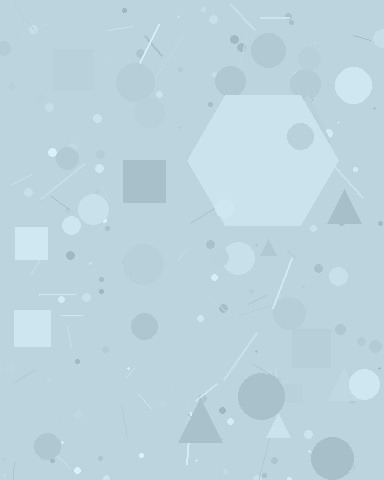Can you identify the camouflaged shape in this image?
The camouflaged shape is a hexagon.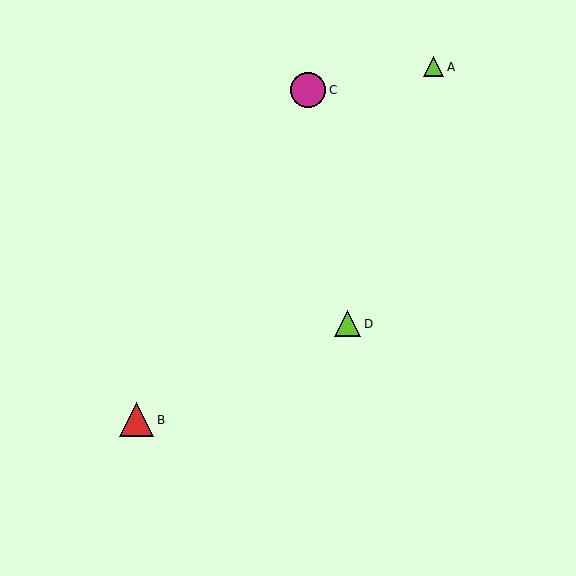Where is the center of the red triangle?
The center of the red triangle is at (137, 420).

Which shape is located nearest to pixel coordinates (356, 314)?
The lime triangle (labeled D) at (347, 324) is nearest to that location.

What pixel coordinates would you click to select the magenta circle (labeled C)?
Click at (308, 90) to select the magenta circle C.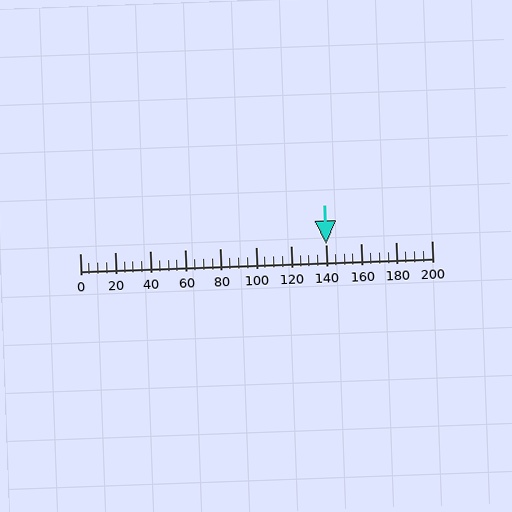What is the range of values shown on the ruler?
The ruler shows values from 0 to 200.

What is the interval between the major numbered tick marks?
The major tick marks are spaced 20 units apart.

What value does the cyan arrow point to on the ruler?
The cyan arrow points to approximately 140.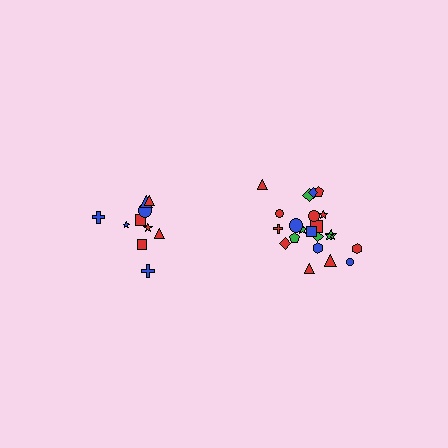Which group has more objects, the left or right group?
The right group.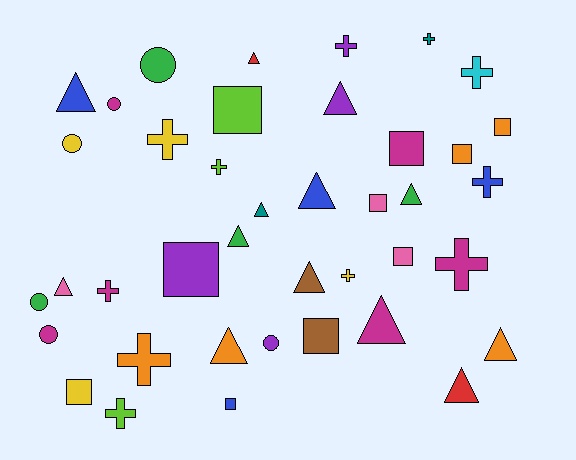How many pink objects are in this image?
There are 3 pink objects.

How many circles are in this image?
There are 6 circles.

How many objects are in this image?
There are 40 objects.